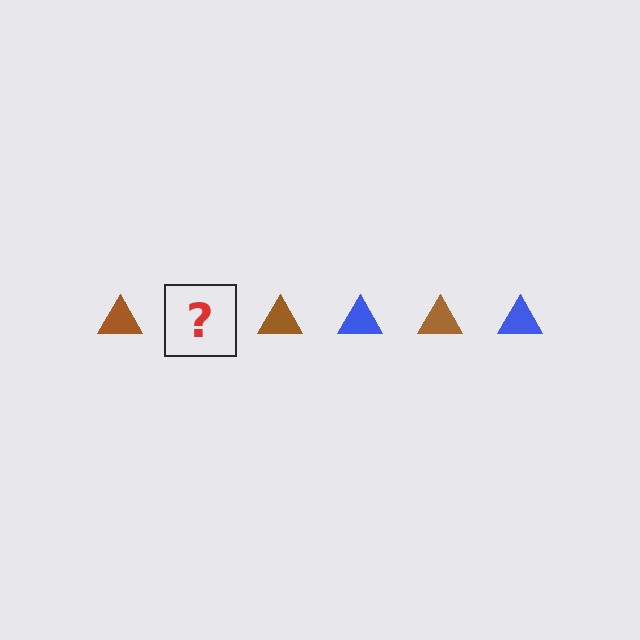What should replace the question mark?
The question mark should be replaced with a blue triangle.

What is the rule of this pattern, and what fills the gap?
The rule is that the pattern cycles through brown, blue triangles. The gap should be filled with a blue triangle.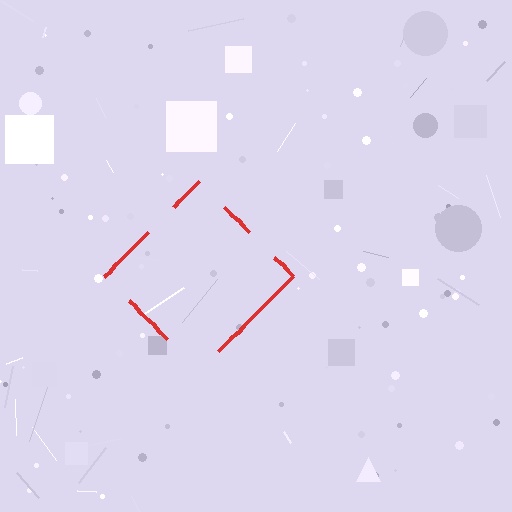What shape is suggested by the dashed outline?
The dashed outline suggests a diamond.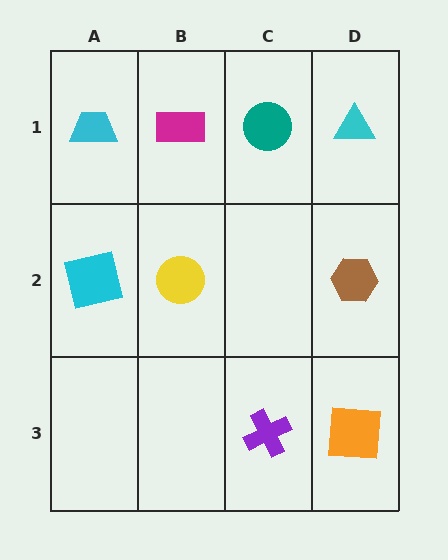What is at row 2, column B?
A yellow circle.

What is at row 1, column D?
A cyan triangle.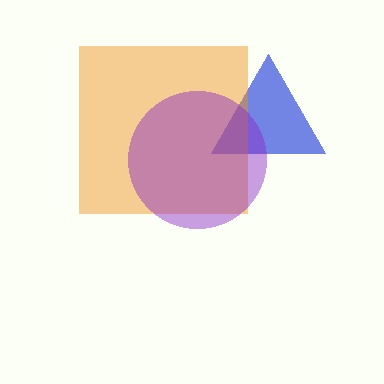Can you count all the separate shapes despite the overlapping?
Yes, there are 3 separate shapes.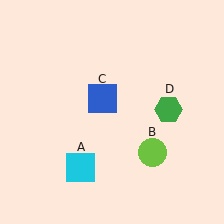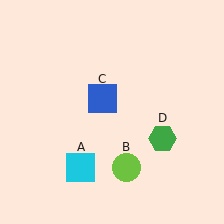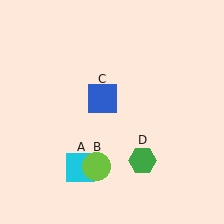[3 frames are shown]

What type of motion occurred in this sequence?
The lime circle (object B), green hexagon (object D) rotated clockwise around the center of the scene.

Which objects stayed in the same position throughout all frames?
Cyan square (object A) and blue square (object C) remained stationary.